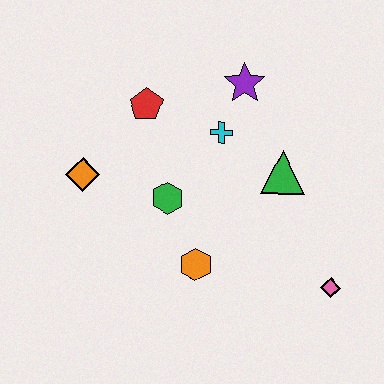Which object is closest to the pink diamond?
The green triangle is closest to the pink diamond.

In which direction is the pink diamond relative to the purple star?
The pink diamond is below the purple star.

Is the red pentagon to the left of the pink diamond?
Yes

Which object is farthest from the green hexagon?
The pink diamond is farthest from the green hexagon.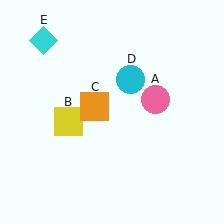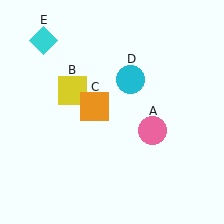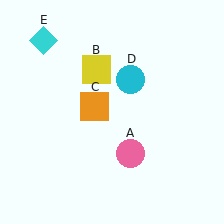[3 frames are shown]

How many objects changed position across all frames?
2 objects changed position: pink circle (object A), yellow square (object B).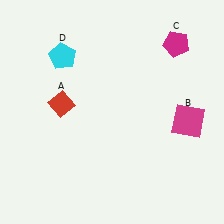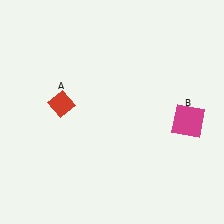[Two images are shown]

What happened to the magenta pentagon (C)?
The magenta pentagon (C) was removed in Image 2. It was in the top-right area of Image 1.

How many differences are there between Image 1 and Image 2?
There are 2 differences between the two images.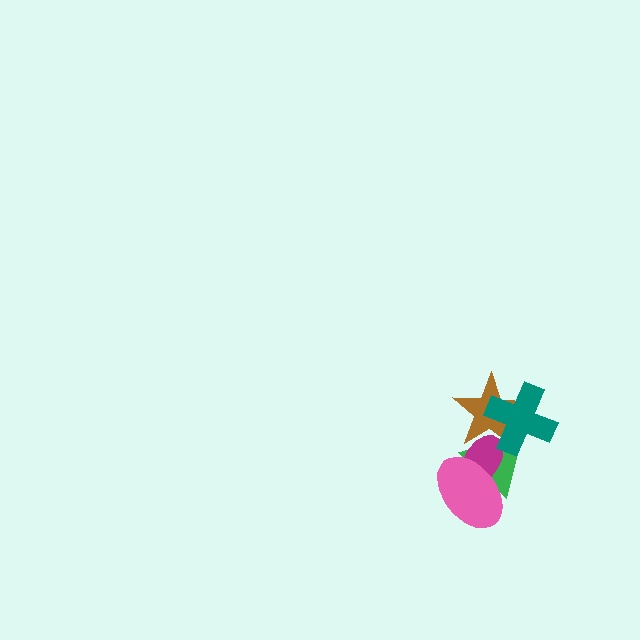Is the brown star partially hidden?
Yes, it is partially covered by another shape.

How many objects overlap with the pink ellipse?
2 objects overlap with the pink ellipse.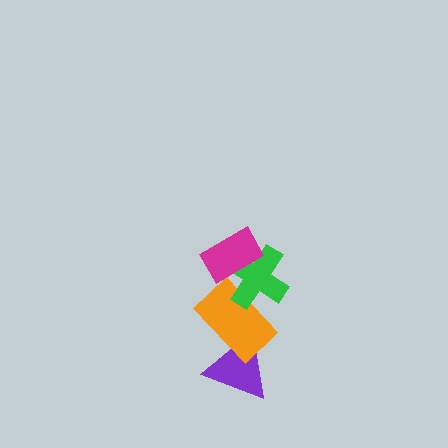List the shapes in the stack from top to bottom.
From top to bottom: the magenta rectangle, the green cross, the orange rectangle, the purple triangle.